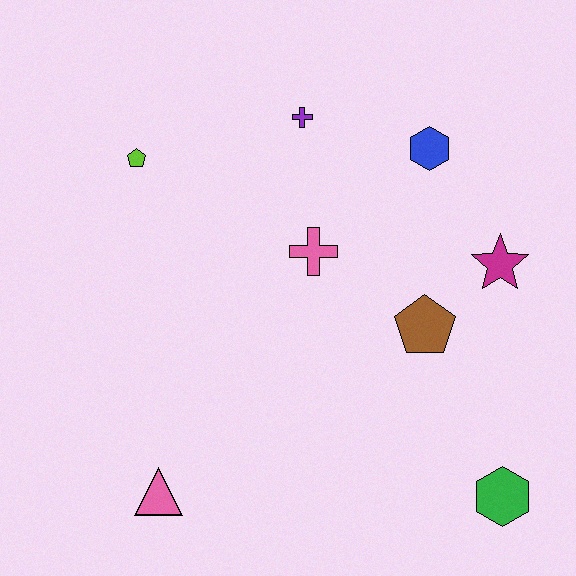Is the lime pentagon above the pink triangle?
Yes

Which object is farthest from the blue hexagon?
The pink triangle is farthest from the blue hexagon.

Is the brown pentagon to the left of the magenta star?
Yes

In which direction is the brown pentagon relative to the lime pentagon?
The brown pentagon is to the right of the lime pentagon.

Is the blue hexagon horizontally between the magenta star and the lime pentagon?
Yes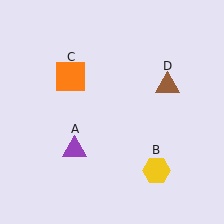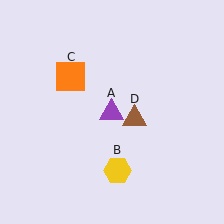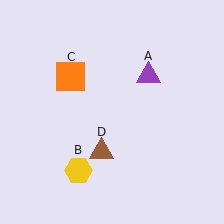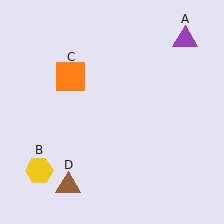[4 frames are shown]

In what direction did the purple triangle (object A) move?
The purple triangle (object A) moved up and to the right.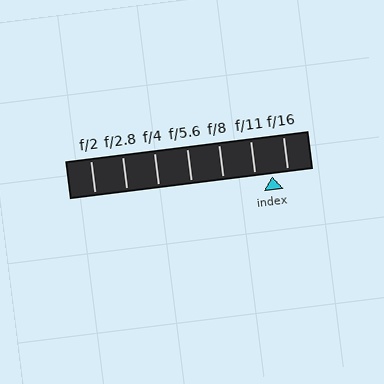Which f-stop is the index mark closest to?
The index mark is closest to f/16.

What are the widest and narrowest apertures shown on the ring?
The widest aperture shown is f/2 and the narrowest is f/16.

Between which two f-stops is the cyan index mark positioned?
The index mark is between f/11 and f/16.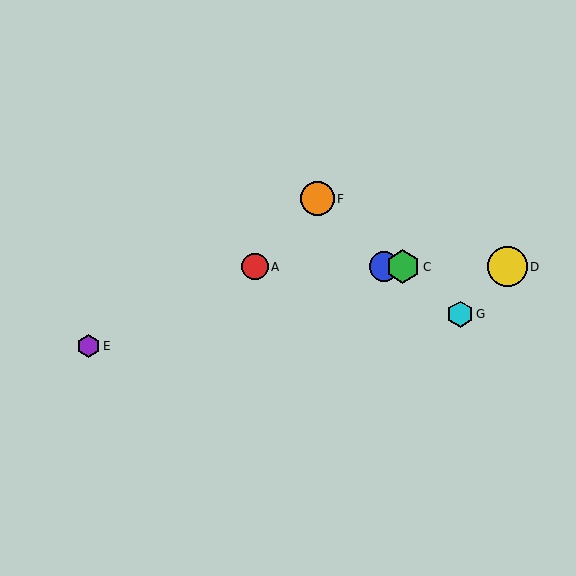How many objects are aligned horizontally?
4 objects (A, B, C, D) are aligned horizontally.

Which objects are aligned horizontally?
Objects A, B, C, D are aligned horizontally.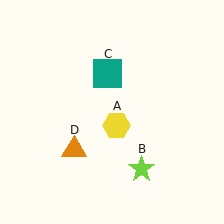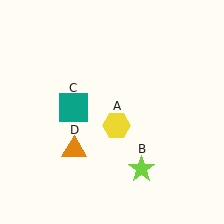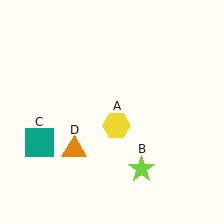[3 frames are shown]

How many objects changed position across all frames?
1 object changed position: teal square (object C).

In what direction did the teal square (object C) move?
The teal square (object C) moved down and to the left.